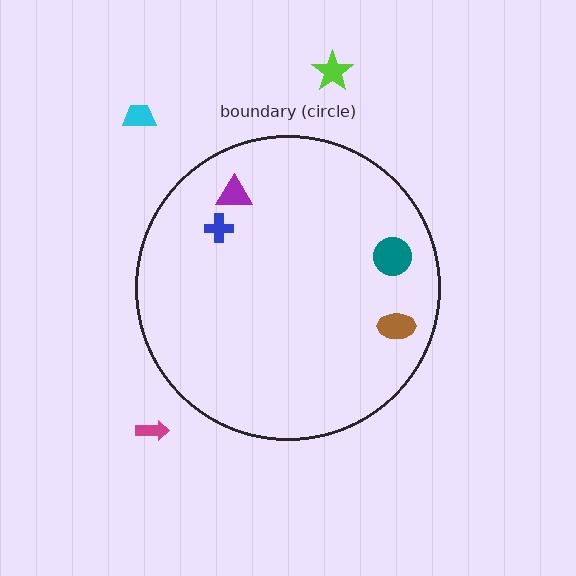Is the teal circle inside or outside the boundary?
Inside.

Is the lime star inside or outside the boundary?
Outside.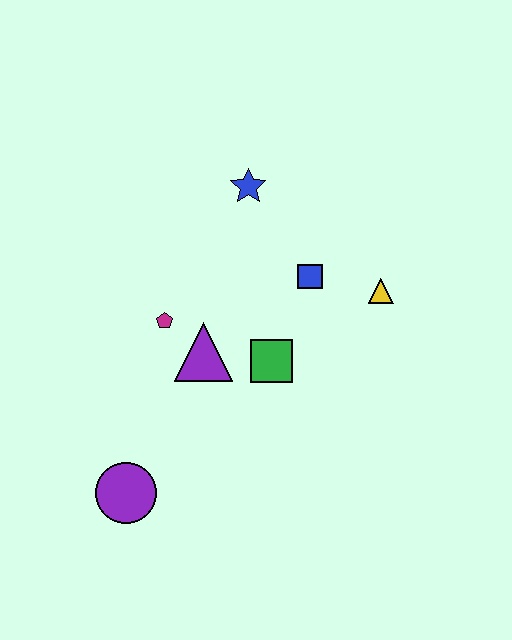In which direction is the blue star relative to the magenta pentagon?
The blue star is above the magenta pentagon.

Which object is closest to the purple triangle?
The magenta pentagon is closest to the purple triangle.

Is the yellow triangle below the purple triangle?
No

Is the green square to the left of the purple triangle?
No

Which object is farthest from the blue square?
The purple circle is farthest from the blue square.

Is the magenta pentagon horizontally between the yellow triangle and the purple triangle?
No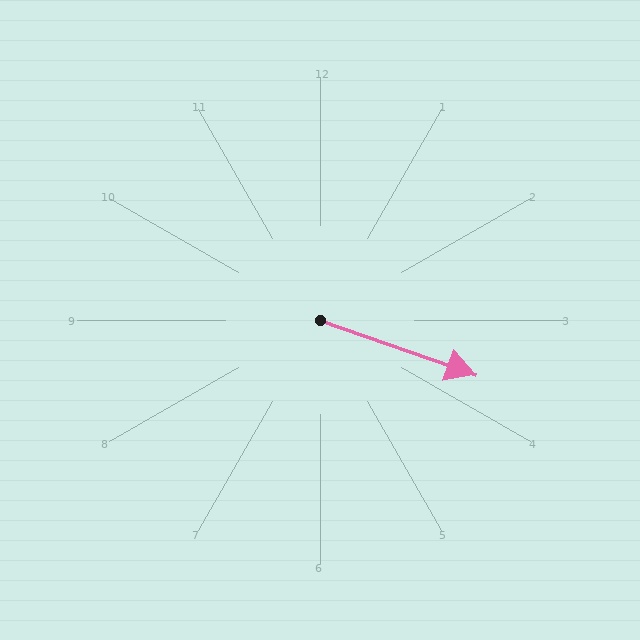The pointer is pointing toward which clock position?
Roughly 4 o'clock.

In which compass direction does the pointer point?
East.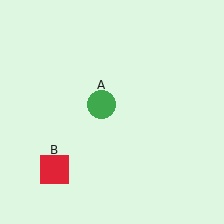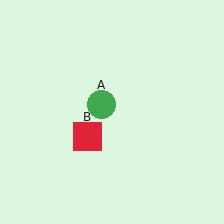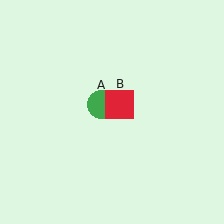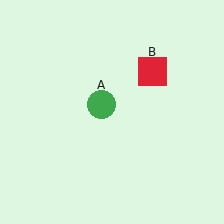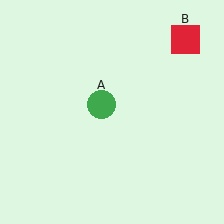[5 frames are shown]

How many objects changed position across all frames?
1 object changed position: red square (object B).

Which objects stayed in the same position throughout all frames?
Green circle (object A) remained stationary.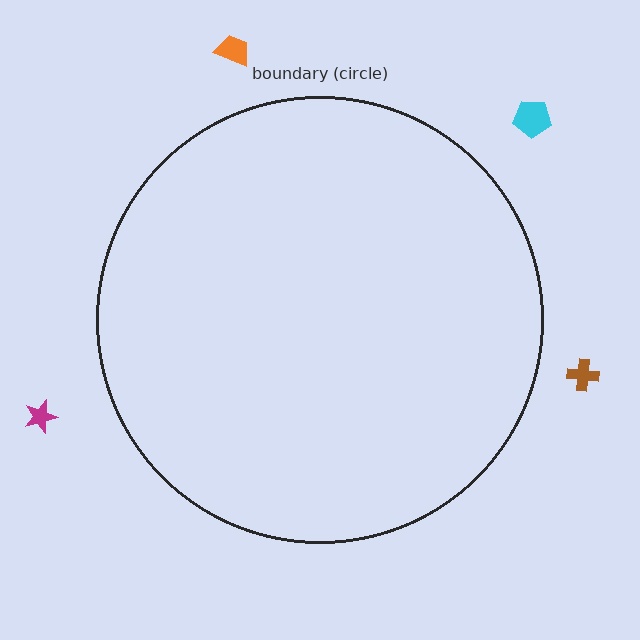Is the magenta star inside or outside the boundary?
Outside.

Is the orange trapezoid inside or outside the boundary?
Outside.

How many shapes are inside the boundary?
0 inside, 4 outside.